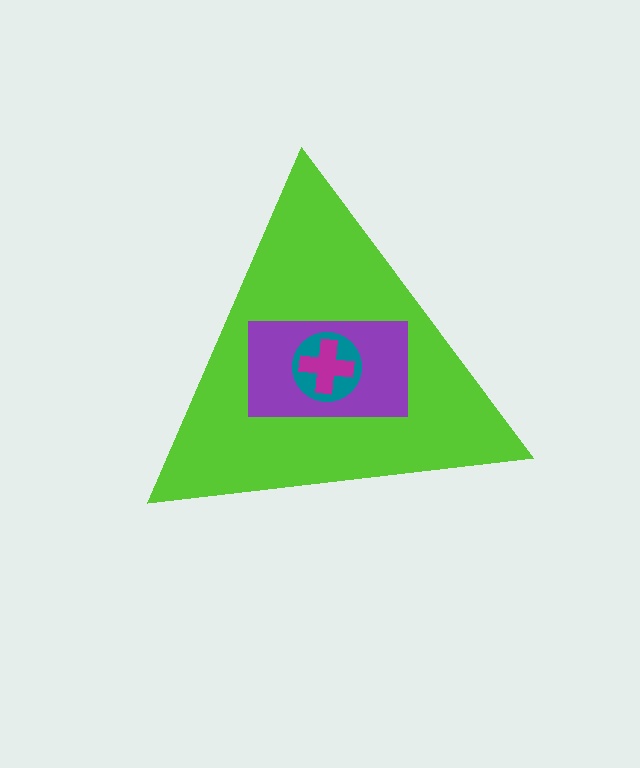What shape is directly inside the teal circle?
The magenta cross.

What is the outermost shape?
The lime triangle.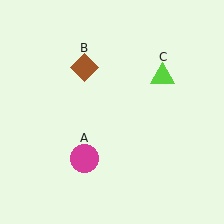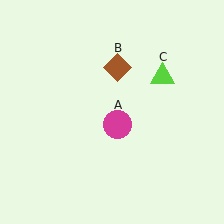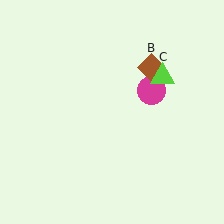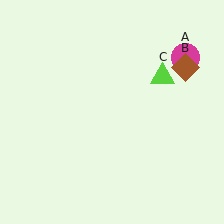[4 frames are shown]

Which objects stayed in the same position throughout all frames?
Lime triangle (object C) remained stationary.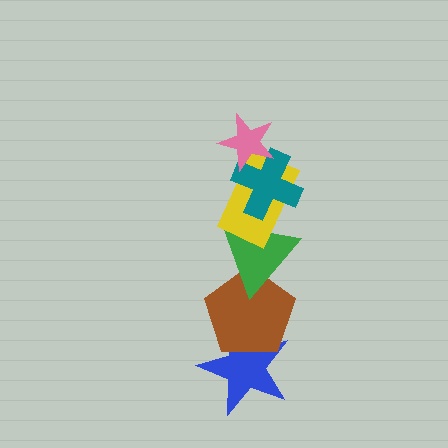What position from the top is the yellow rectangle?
The yellow rectangle is 3rd from the top.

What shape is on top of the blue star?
The brown pentagon is on top of the blue star.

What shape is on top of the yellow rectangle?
The teal cross is on top of the yellow rectangle.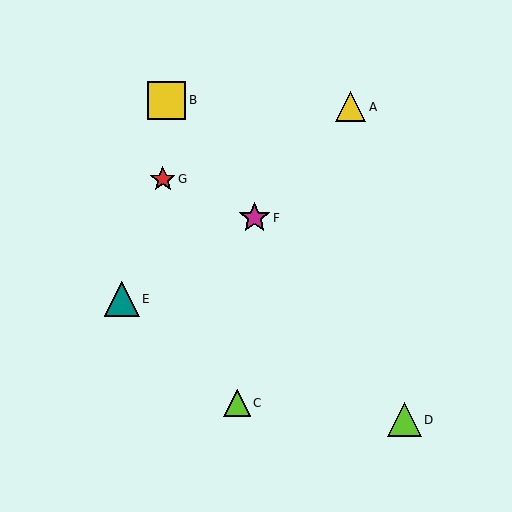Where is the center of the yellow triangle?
The center of the yellow triangle is at (351, 107).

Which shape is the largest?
The yellow square (labeled B) is the largest.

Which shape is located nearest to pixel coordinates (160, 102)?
The yellow square (labeled B) at (167, 100) is nearest to that location.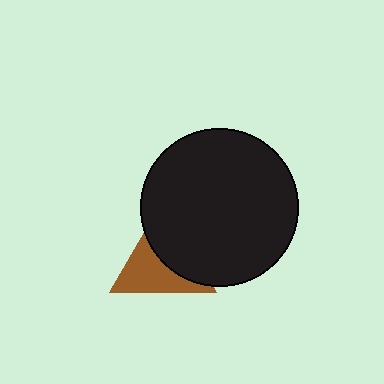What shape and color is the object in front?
The object in front is a black circle.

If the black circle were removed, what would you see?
You would see the complete brown triangle.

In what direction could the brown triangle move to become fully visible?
The brown triangle could move toward the lower-left. That would shift it out from behind the black circle entirely.